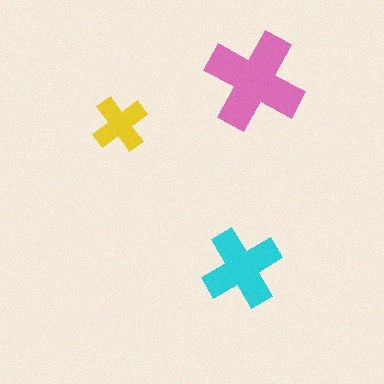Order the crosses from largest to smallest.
the pink one, the cyan one, the yellow one.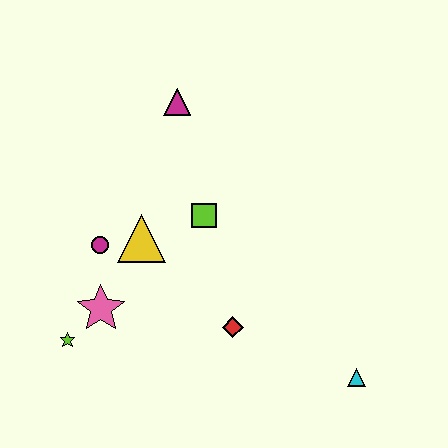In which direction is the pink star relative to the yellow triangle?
The pink star is below the yellow triangle.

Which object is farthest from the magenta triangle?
The cyan triangle is farthest from the magenta triangle.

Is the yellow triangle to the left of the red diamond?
Yes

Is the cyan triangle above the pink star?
No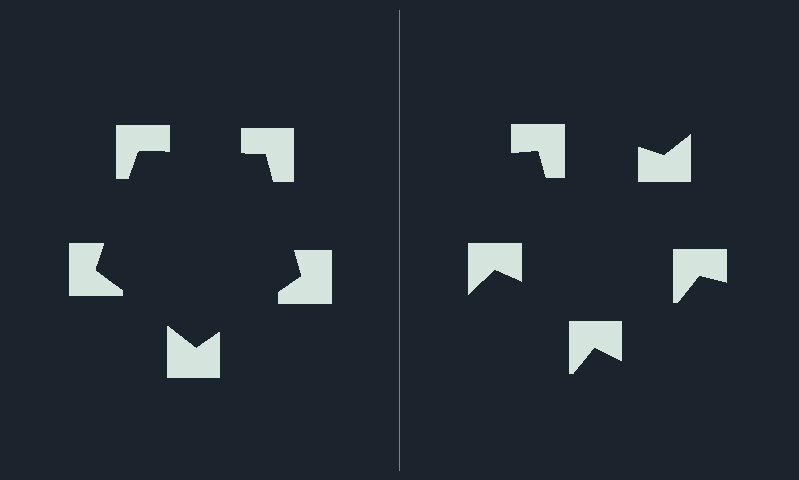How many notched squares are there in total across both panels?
10 — 5 on each side.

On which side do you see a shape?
An illusory pentagon appears on the left side. On the right side the wedge cuts are rotated, so no coherent shape forms.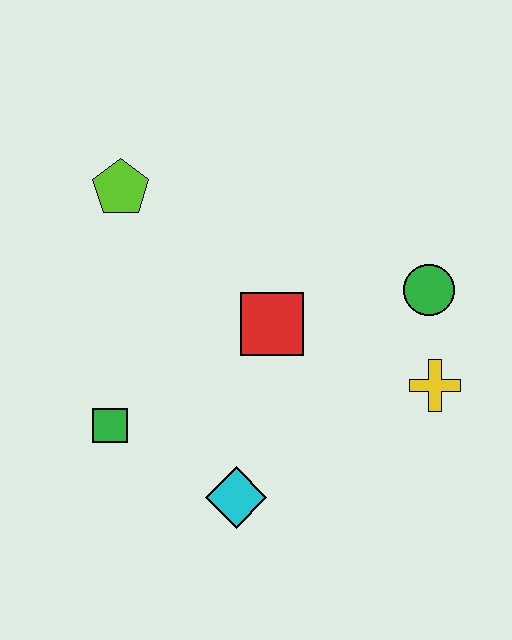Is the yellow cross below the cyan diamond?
No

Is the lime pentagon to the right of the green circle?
No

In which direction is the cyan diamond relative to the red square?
The cyan diamond is below the red square.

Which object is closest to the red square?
The green circle is closest to the red square.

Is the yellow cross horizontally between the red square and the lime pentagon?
No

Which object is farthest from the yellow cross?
The lime pentagon is farthest from the yellow cross.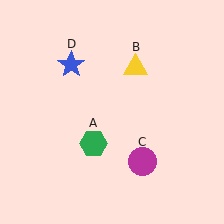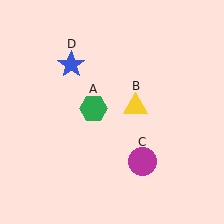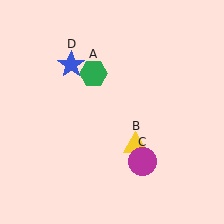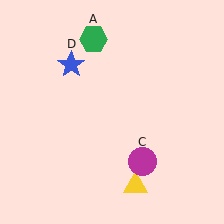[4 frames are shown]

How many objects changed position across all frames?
2 objects changed position: green hexagon (object A), yellow triangle (object B).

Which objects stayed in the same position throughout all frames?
Magenta circle (object C) and blue star (object D) remained stationary.